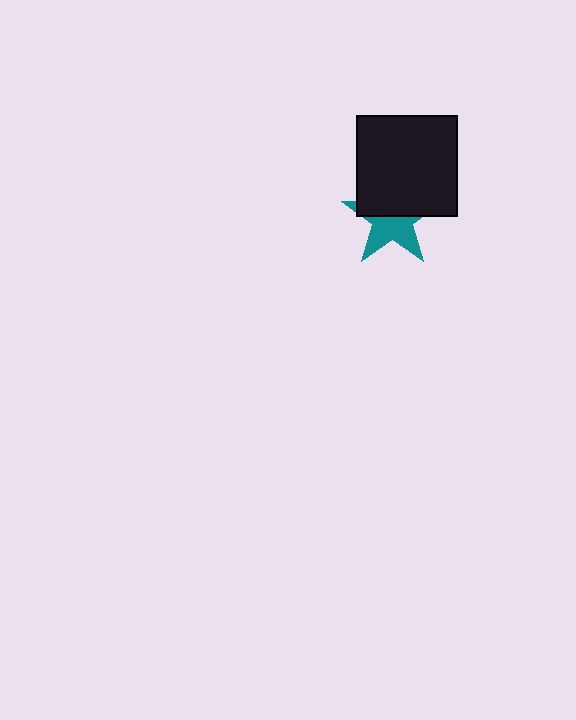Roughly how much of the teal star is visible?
About half of it is visible (roughly 50%).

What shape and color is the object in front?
The object in front is a black square.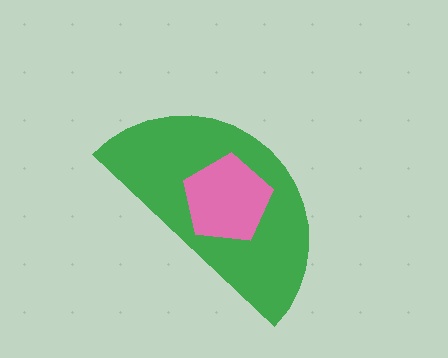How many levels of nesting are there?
2.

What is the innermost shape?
The pink pentagon.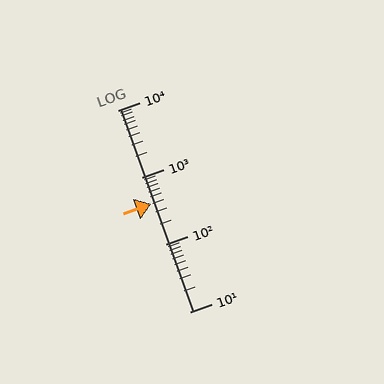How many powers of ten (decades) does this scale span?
The scale spans 3 decades, from 10 to 10000.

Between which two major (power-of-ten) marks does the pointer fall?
The pointer is between 100 and 1000.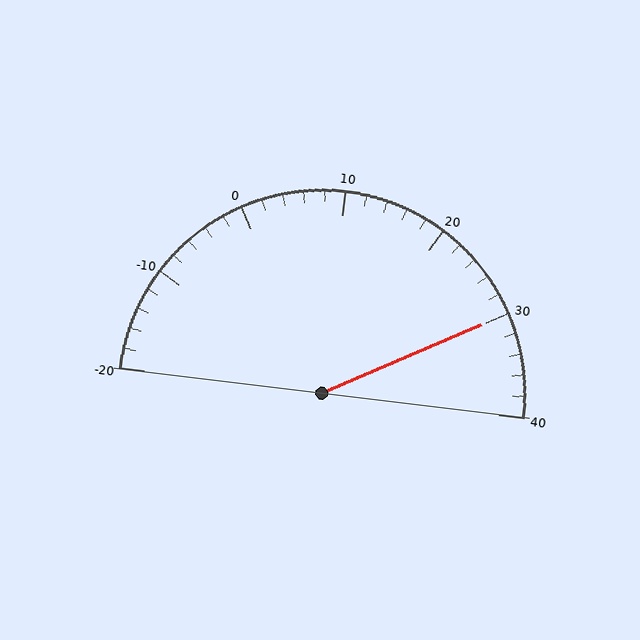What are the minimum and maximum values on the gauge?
The gauge ranges from -20 to 40.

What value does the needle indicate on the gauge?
The needle indicates approximately 30.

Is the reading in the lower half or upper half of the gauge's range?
The reading is in the upper half of the range (-20 to 40).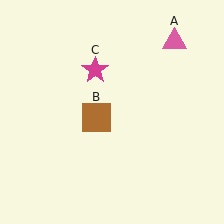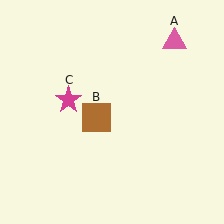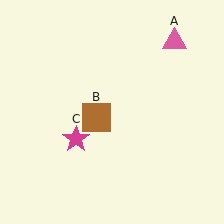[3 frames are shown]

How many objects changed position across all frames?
1 object changed position: magenta star (object C).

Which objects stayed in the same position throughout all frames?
Pink triangle (object A) and brown square (object B) remained stationary.